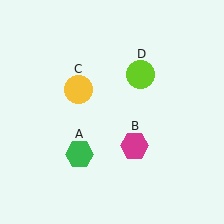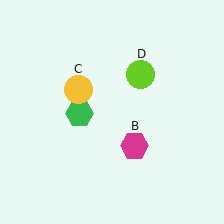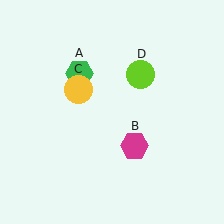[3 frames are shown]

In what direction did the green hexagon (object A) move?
The green hexagon (object A) moved up.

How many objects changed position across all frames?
1 object changed position: green hexagon (object A).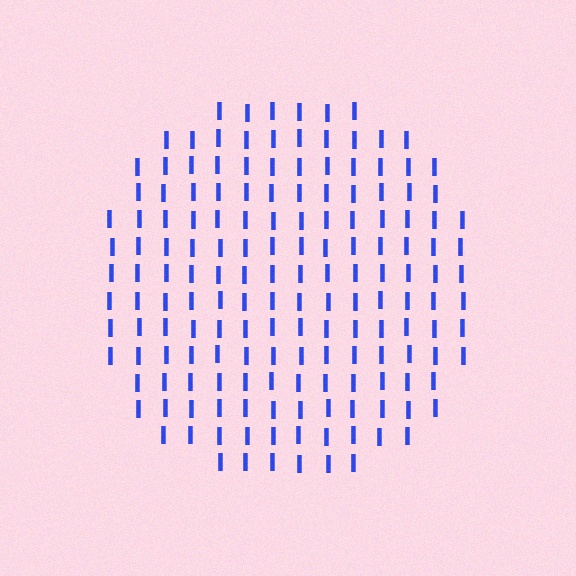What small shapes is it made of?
It is made of small letter I's.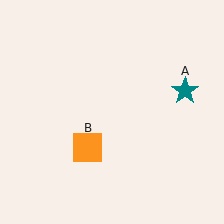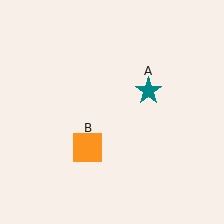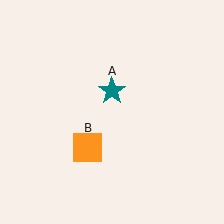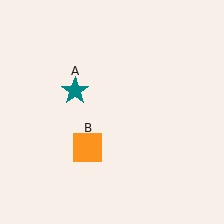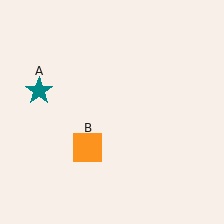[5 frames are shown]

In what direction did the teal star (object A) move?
The teal star (object A) moved left.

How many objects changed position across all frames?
1 object changed position: teal star (object A).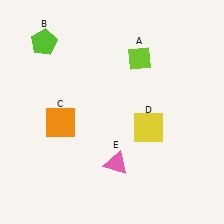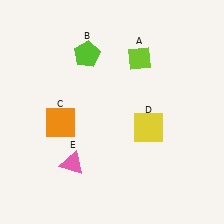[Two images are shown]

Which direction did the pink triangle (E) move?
The pink triangle (E) moved left.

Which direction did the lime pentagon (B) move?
The lime pentagon (B) moved right.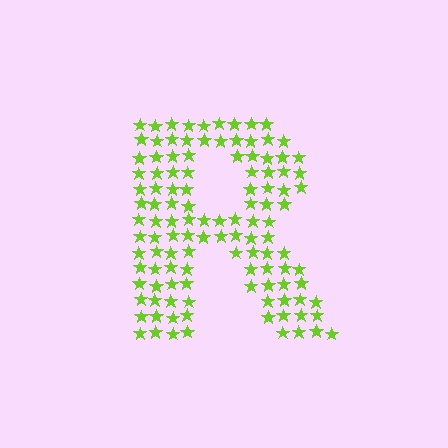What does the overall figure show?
The overall figure shows the letter R.